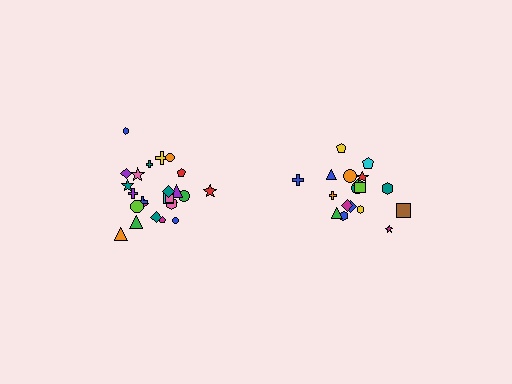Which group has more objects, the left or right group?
The left group.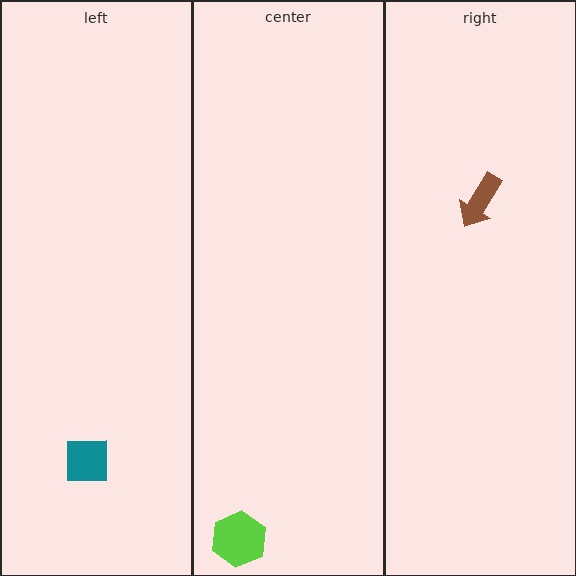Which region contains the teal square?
The left region.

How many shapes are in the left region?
1.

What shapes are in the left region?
The teal square.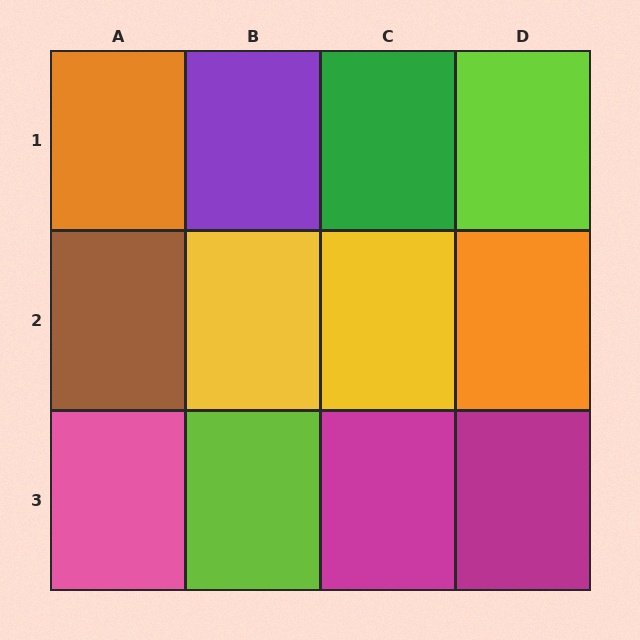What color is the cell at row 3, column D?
Magenta.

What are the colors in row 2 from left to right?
Brown, yellow, yellow, orange.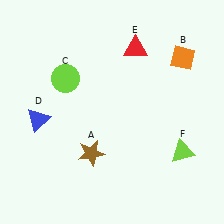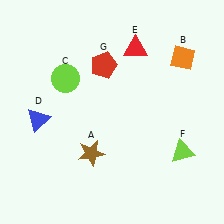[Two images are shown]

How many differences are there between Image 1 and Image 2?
There is 1 difference between the two images.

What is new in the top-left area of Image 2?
A red pentagon (G) was added in the top-left area of Image 2.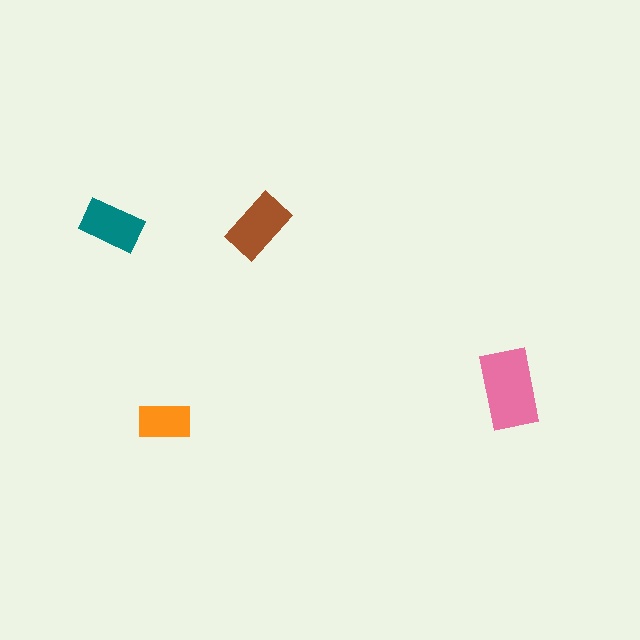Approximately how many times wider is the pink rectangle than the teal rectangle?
About 1.5 times wider.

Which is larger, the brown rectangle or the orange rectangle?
The brown one.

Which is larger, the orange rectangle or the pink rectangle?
The pink one.